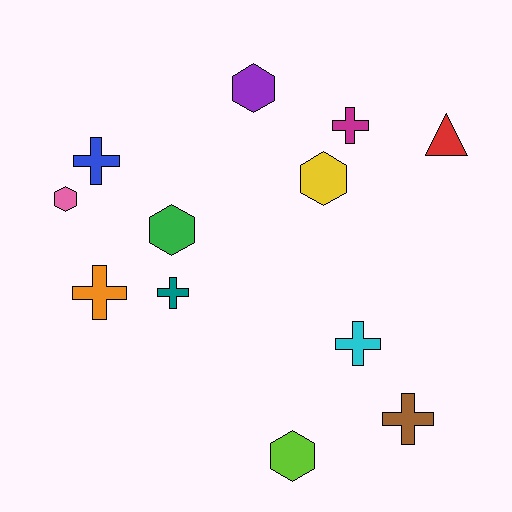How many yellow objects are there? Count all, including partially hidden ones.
There is 1 yellow object.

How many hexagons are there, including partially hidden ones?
There are 5 hexagons.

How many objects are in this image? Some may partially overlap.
There are 12 objects.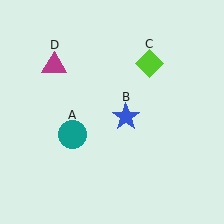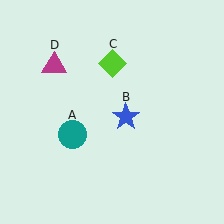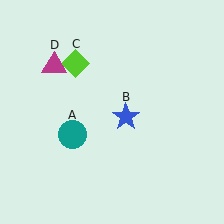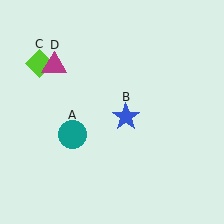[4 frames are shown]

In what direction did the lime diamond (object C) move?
The lime diamond (object C) moved left.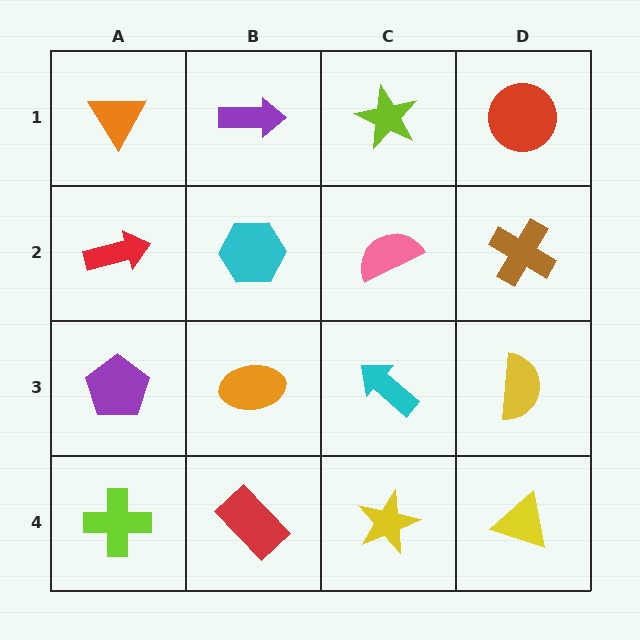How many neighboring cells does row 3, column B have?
4.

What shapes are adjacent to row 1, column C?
A pink semicircle (row 2, column C), a purple arrow (row 1, column B), a red circle (row 1, column D).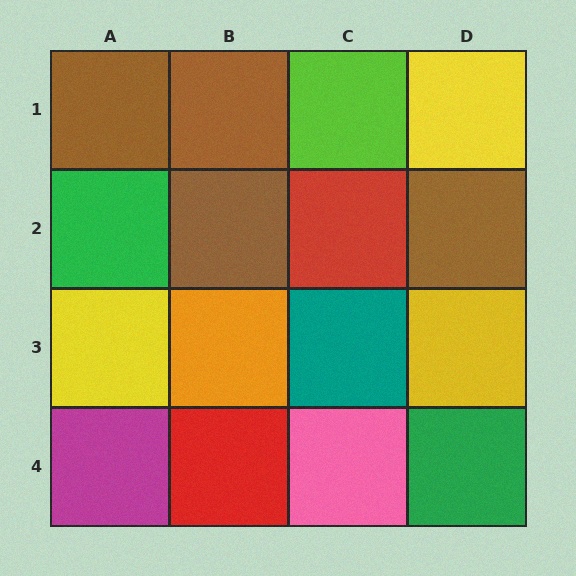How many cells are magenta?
1 cell is magenta.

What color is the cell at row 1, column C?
Lime.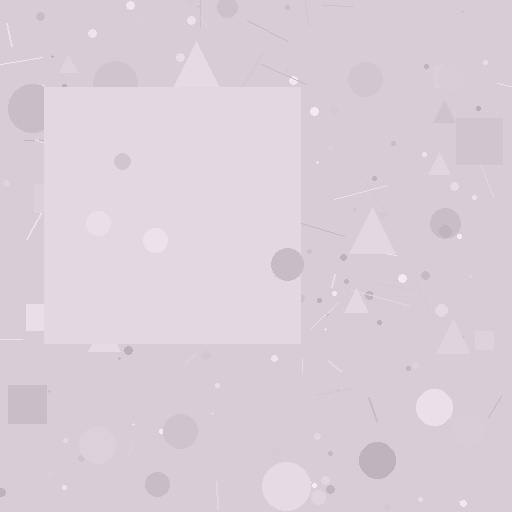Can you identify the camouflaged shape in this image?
The camouflaged shape is a square.